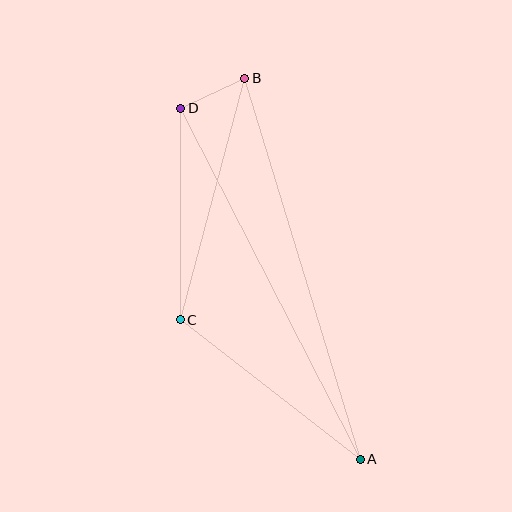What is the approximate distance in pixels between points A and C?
The distance between A and C is approximately 228 pixels.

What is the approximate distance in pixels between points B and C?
The distance between B and C is approximately 250 pixels.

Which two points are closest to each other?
Points B and D are closest to each other.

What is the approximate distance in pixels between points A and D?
The distance between A and D is approximately 394 pixels.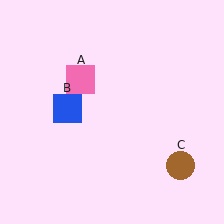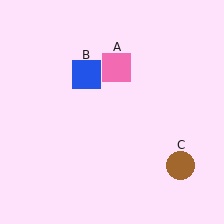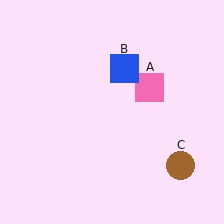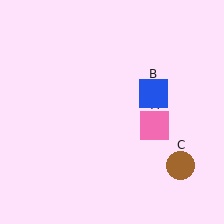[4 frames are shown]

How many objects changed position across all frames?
2 objects changed position: pink square (object A), blue square (object B).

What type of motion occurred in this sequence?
The pink square (object A), blue square (object B) rotated clockwise around the center of the scene.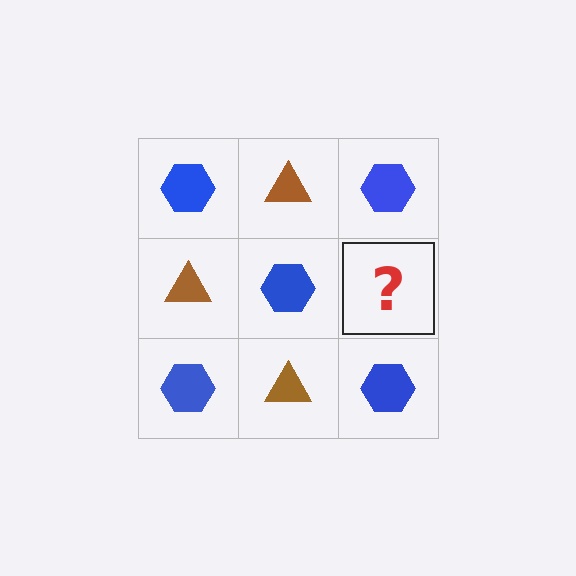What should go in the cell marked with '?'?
The missing cell should contain a brown triangle.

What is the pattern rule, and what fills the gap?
The rule is that it alternates blue hexagon and brown triangle in a checkerboard pattern. The gap should be filled with a brown triangle.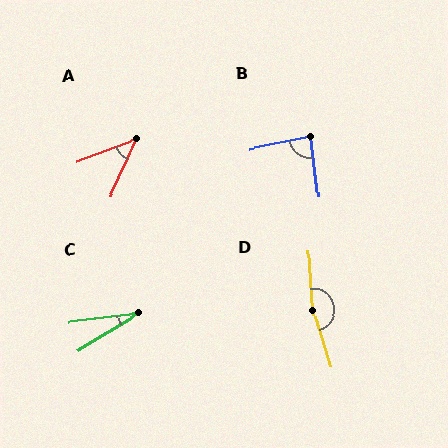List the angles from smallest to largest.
C (24°), A (44°), B (85°), D (166°).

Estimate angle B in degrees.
Approximately 85 degrees.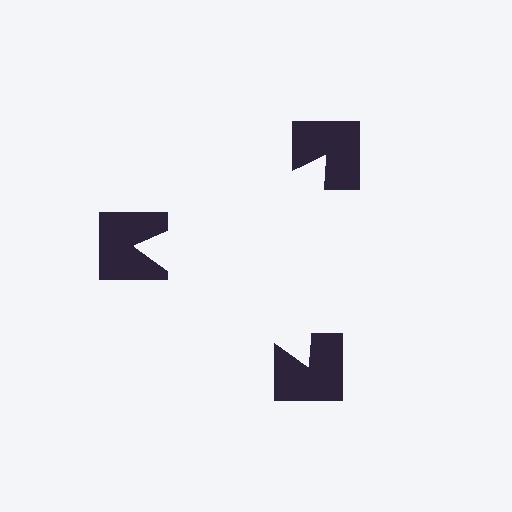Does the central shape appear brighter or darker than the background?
It typically appears slightly brighter than the background, even though no actual brightness change is drawn.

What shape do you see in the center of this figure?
An illusory triangle — its edges are inferred from the aligned wedge cuts in the notched squares, not physically drawn.